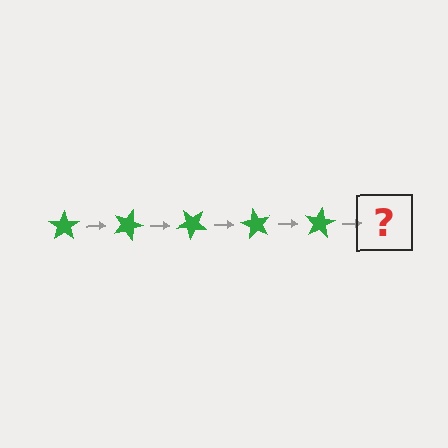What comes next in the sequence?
The next element should be a green star rotated 100 degrees.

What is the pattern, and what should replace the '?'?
The pattern is that the star rotates 20 degrees each step. The '?' should be a green star rotated 100 degrees.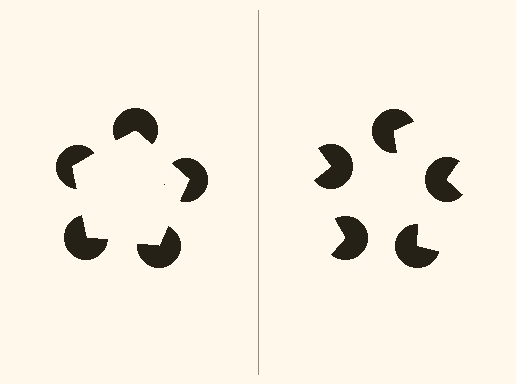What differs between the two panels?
The pac-man discs are positioned identically on both sides; only the wedge orientations differ. On the left they align to a pentagon; on the right they are misaligned.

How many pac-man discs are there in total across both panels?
10 — 5 on each side.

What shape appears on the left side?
An illusory pentagon.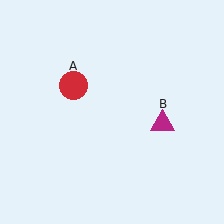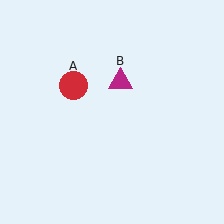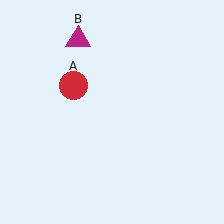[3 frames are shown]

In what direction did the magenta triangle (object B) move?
The magenta triangle (object B) moved up and to the left.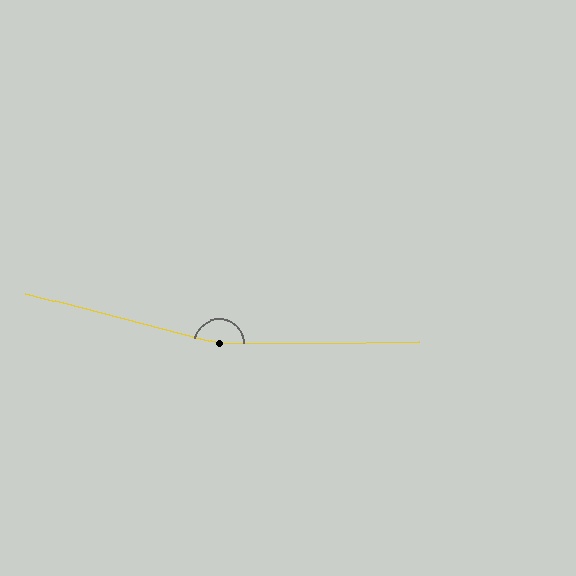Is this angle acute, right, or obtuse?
It is obtuse.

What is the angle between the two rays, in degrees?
Approximately 165 degrees.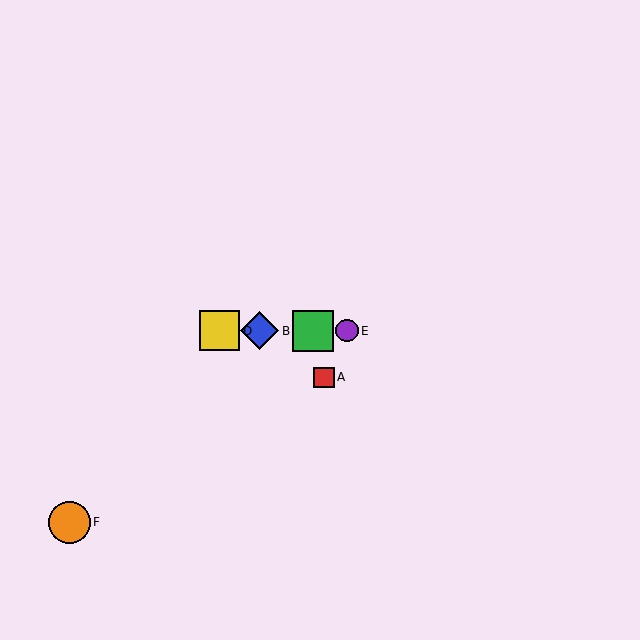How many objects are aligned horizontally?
4 objects (B, C, D, E) are aligned horizontally.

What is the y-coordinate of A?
Object A is at y≈377.